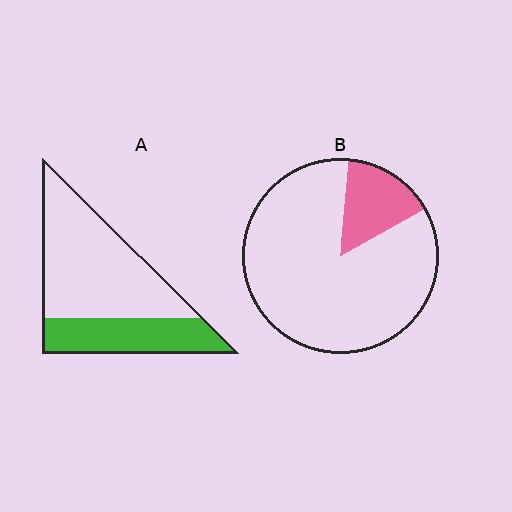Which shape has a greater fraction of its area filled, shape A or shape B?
Shape A.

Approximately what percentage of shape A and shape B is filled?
A is approximately 35% and B is approximately 15%.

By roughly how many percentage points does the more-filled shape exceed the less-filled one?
By roughly 20 percentage points (A over B).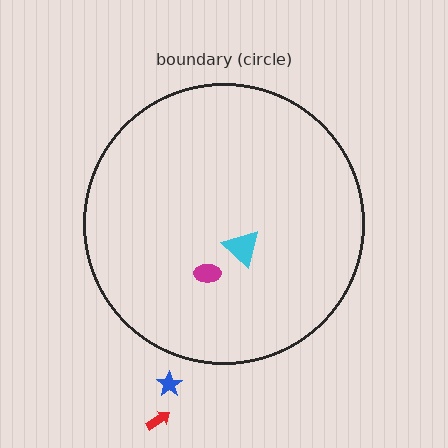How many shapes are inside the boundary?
2 inside, 2 outside.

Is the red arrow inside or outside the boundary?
Outside.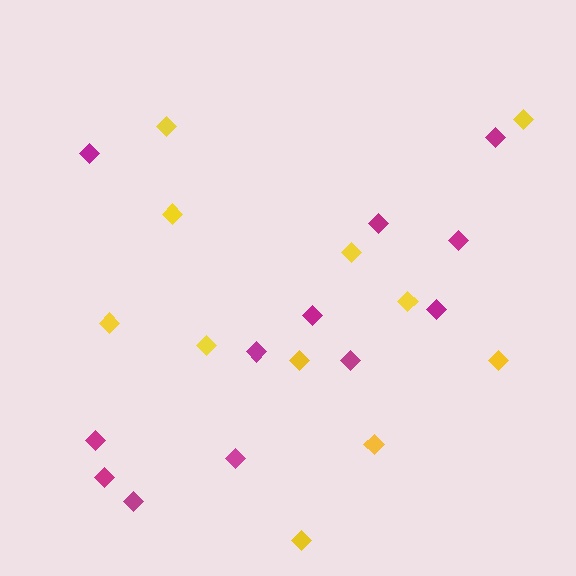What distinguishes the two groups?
There are 2 groups: one group of yellow diamonds (11) and one group of magenta diamonds (12).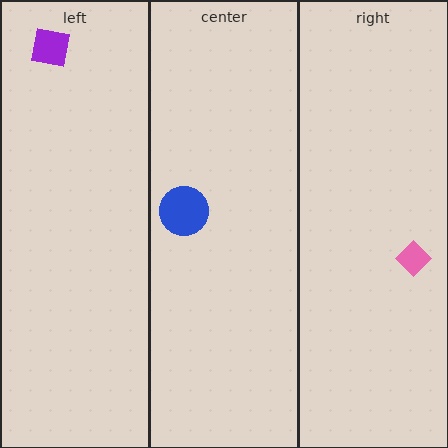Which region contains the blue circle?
The center region.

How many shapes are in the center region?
1.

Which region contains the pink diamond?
The right region.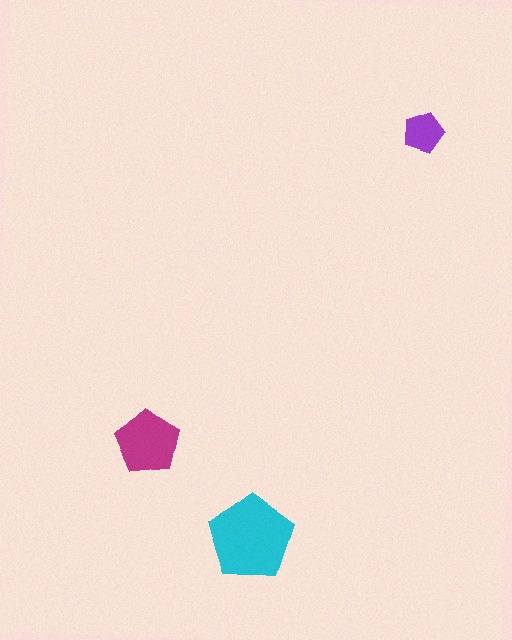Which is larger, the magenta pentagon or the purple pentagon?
The magenta one.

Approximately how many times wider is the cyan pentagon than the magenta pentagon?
About 1.5 times wider.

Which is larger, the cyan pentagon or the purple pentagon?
The cyan one.